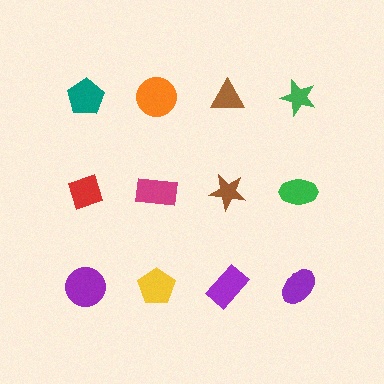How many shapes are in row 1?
4 shapes.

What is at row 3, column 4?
A purple ellipse.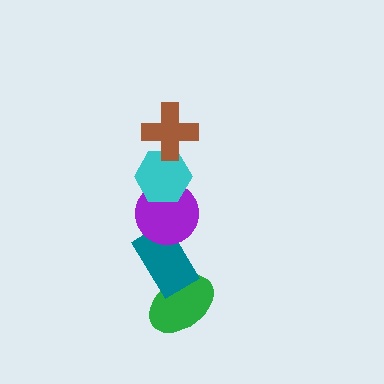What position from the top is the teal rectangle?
The teal rectangle is 4th from the top.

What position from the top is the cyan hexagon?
The cyan hexagon is 2nd from the top.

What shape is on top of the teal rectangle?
The purple circle is on top of the teal rectangle.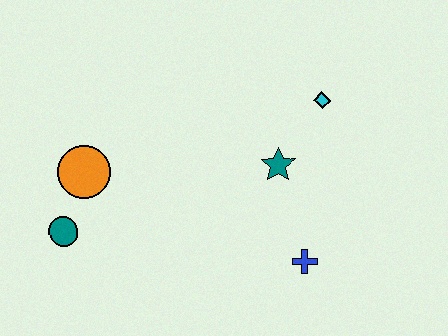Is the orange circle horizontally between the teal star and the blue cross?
No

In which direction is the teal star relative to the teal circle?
The teal star is to the right of the teal circle.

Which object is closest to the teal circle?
The orange circle is closest to the teal circle.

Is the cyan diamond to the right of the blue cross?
Yes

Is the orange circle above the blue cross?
Yes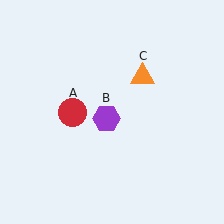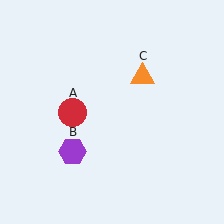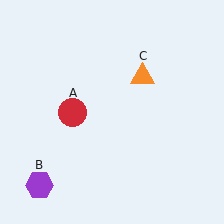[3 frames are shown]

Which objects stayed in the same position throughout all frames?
Red circle (object A) and orange triangle (object C) remained stationary.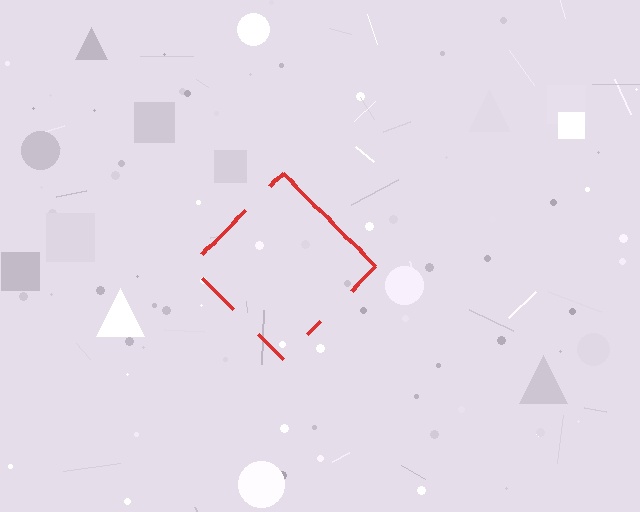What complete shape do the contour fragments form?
The contour fragments form a diamond.